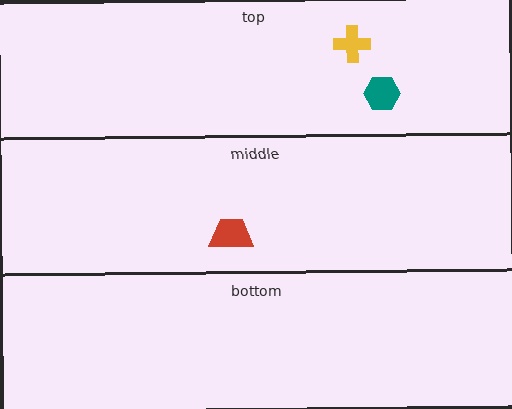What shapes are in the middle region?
The red trapezoid.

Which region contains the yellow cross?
The top region.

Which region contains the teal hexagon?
The top region.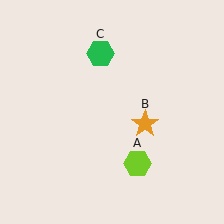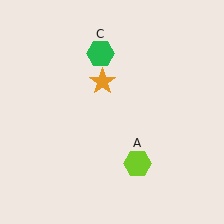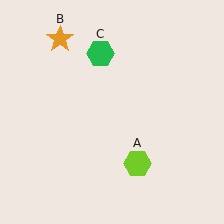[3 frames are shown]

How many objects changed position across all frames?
1 object changed position: orange star (object B).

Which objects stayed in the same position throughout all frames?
Lime hexagon (object A) and green hexagon (object C) remained stationary.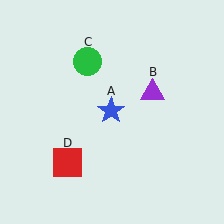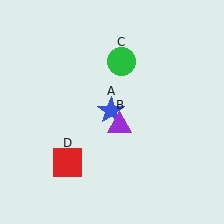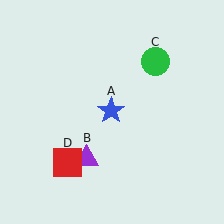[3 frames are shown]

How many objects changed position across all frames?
2 objects changed position: purple triangle (object B), green circle (object C).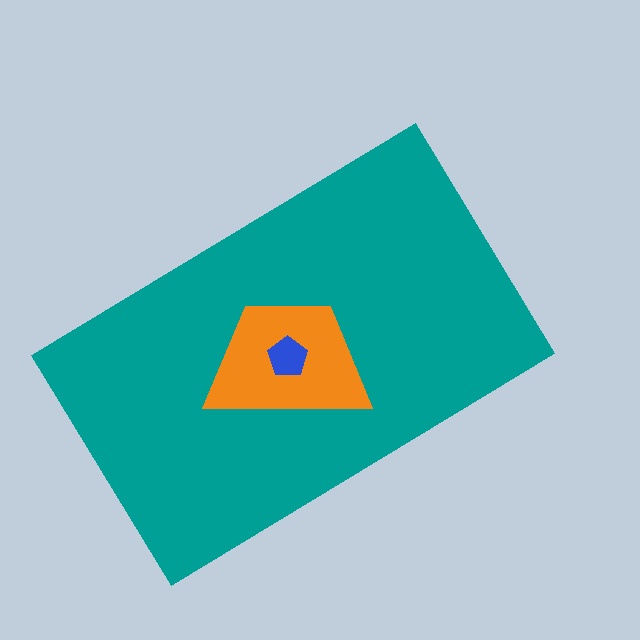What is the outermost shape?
The teal rectangle.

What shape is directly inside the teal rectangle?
The orange trapezoid.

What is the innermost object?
The blue pentagon.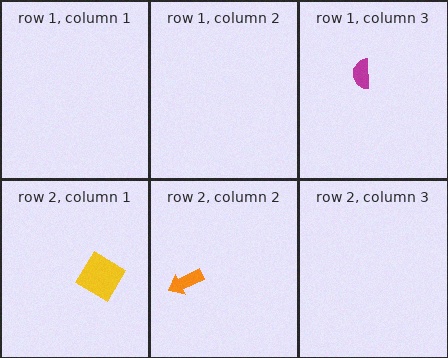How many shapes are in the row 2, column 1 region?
1.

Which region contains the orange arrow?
The row 2, column 2 region.